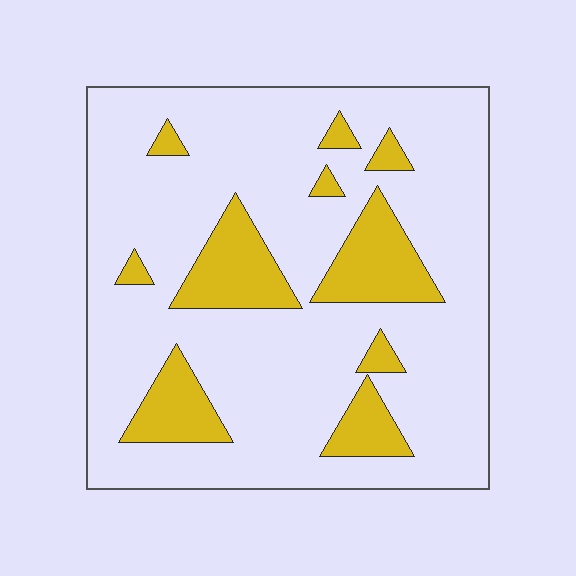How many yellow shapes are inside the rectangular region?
10.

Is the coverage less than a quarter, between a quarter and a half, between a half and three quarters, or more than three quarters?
Less than a quarter.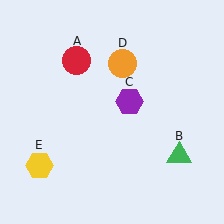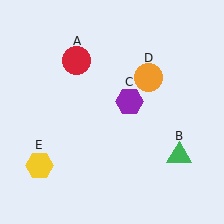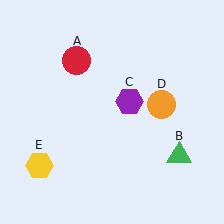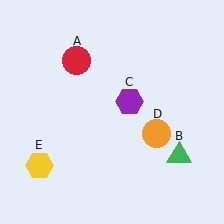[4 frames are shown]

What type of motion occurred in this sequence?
The orange circle (object D) rotated clockwise around the center of the scene.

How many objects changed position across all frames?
1 object changed position: orange circle (object D).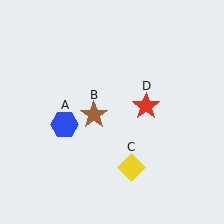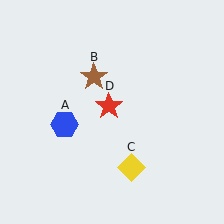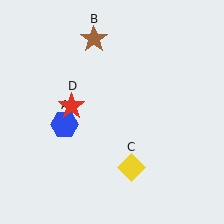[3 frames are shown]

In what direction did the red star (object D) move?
The red star (object D) moved left.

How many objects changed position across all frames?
2 objects changed position: brown star (object B), red star (object D).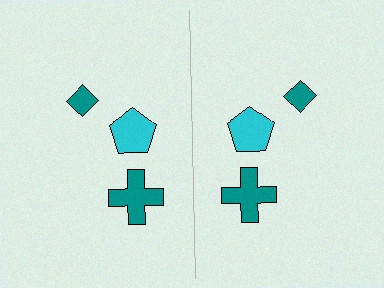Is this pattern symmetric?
Yes, this pattern has bilateral (reflection) symmetry.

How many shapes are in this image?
There are 6 shapes in this image.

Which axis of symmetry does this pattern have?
The pattern has a vertical axis of symmetry running through the center of the image.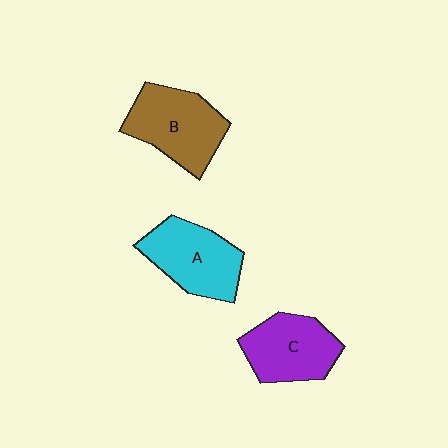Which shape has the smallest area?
Shape C (purple).